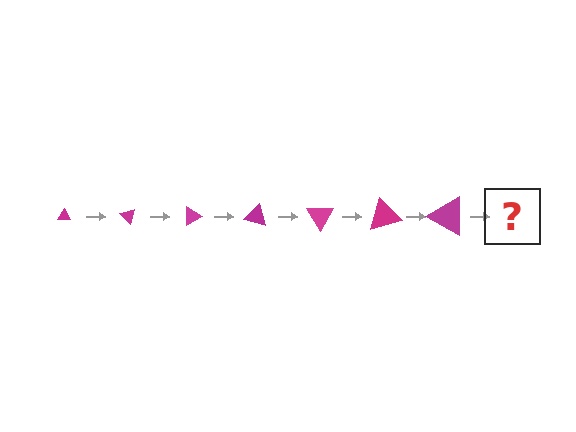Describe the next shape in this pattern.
It should be a triangle, larger than the previous one and rotated 315 degrees from the start.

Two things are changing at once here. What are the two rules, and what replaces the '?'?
The two rules are that the triangle grows larger each step and it rotates 45 degrees each step. The '?' should be a triangle, larger than the previous one and rotated 315 degrees from the start.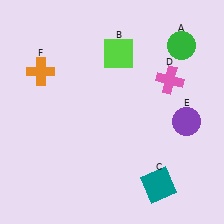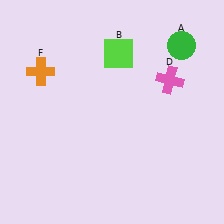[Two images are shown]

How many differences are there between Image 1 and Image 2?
There are 2 differences between the two images.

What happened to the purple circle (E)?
The purple circle (E) was removed in Image 2. It was in the bottom-right area of Image 1.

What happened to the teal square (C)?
The teal square (C) was removed in Image 2. It was in the bottom-right area of Image 1.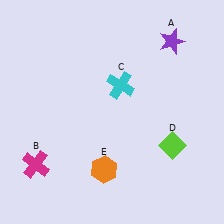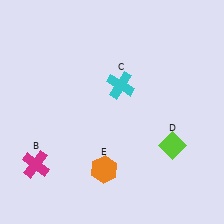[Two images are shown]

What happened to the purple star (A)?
The purple star (A) was removed in Image 2. It was in the top-right area of Image 1.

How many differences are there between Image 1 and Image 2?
There is 1 difference between the two images.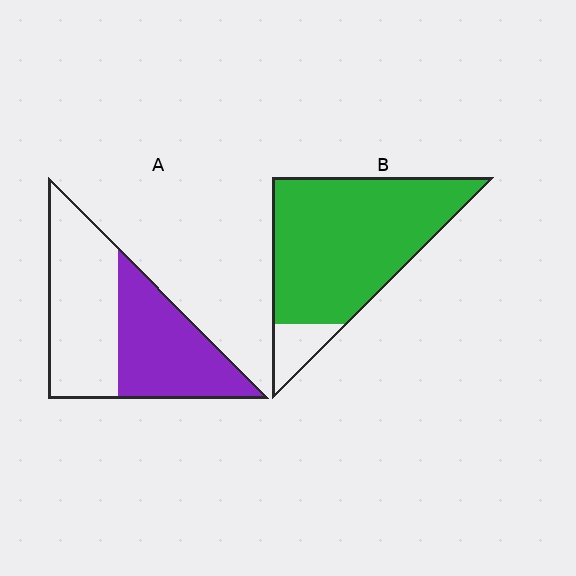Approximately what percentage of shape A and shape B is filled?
A is approximately 45% and B is approximately 90%.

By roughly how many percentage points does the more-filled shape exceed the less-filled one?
By roughly 40 percentage points (B over A).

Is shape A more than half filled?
Roughly half.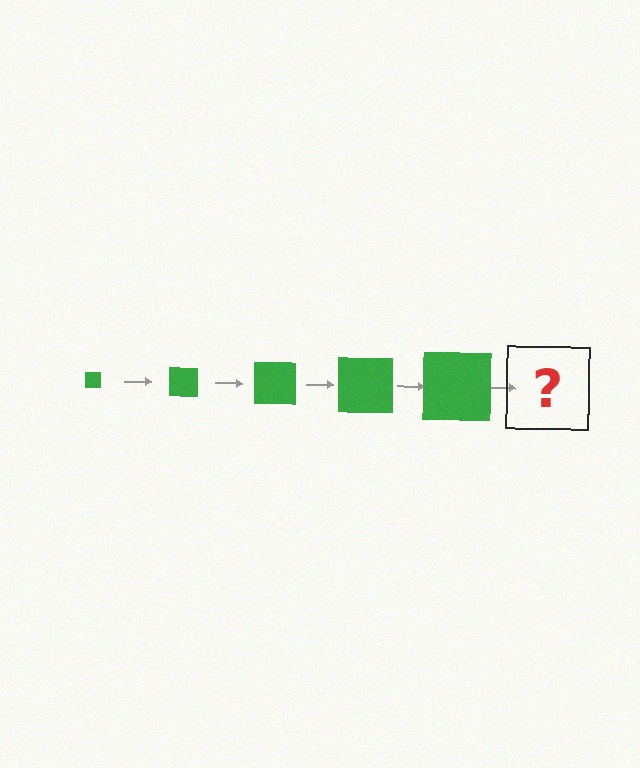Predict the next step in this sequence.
The next step is a green square, larger than the previous one.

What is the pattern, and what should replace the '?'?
The pattern is that the square gets progressively larger each step. The '?' should be a green square, larger than the previous one.